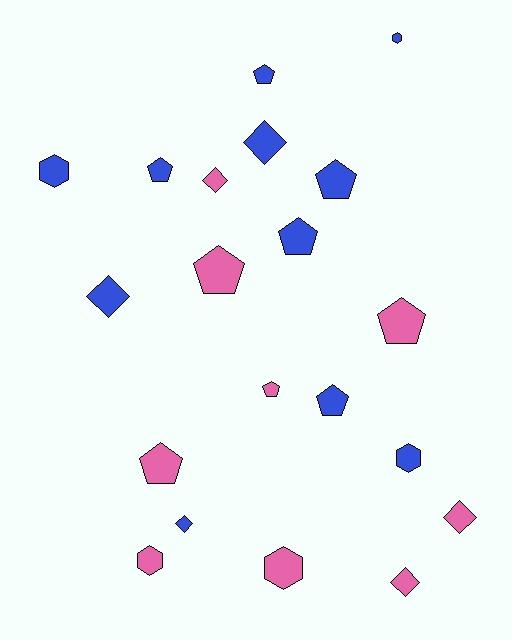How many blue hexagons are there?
There are 3 blue hexagons.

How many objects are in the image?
There are 20 objects.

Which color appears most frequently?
Blue, with 11 objects.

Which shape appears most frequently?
Pentagon, with 9 objects.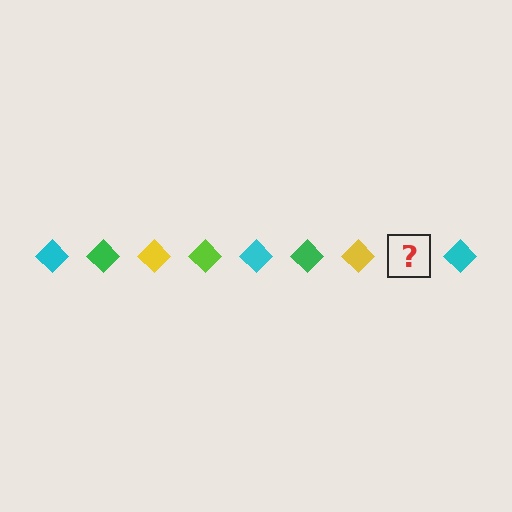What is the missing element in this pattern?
The missing element is a lime diamond.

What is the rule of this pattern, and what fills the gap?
The rule is that the pattern cycles through cyan, green, yellow, lime diamonds. The gap should be filled with a lime diamond.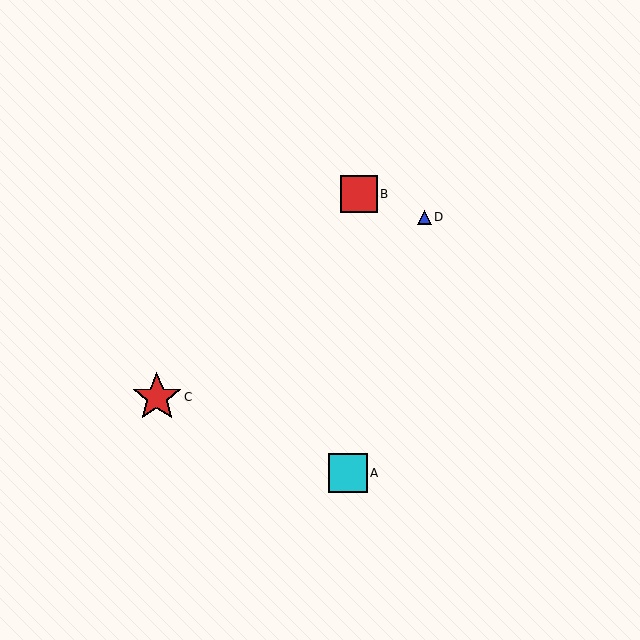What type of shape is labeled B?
Shape B is a red square.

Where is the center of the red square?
The center of the red square is at (359, 194).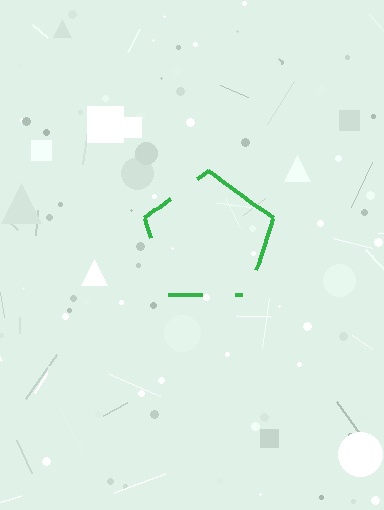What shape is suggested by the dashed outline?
The dashed outline suggests a pentagon.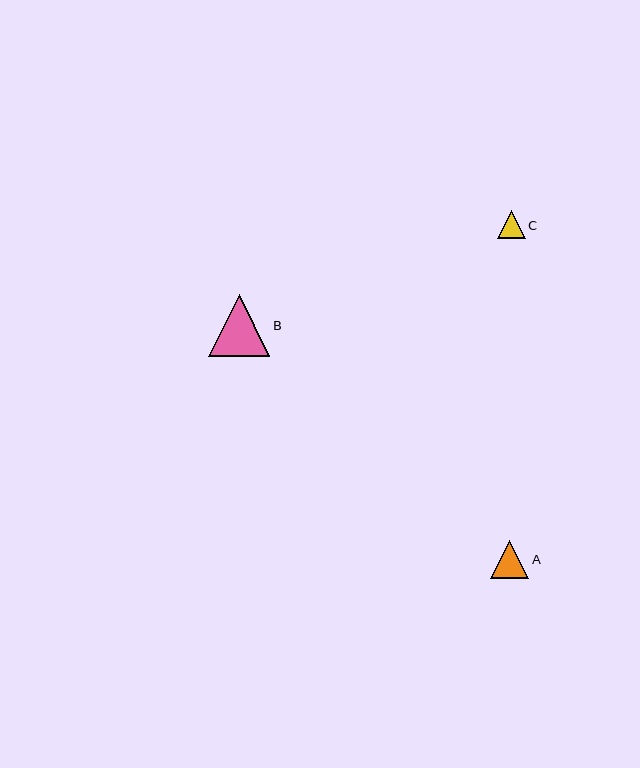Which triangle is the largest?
Triangle B is the largest with a size of approximately 62 pixels.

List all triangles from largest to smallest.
From largest to smallest: B, A, C.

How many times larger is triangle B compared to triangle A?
Triangle B is approximately 1.6 times the size of triangle A.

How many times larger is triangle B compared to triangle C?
Triangle B is approximately 2.2 times the size of triangle C.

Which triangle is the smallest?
Triangle C is the smallest with a size of approximately 28 pixels.